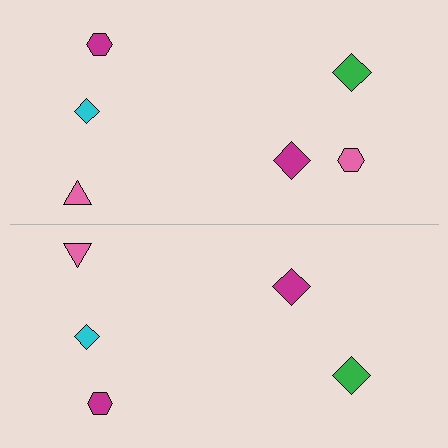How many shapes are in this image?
There are 11 shapes in this image.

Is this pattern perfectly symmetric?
No, the pattern is not perfectly symmetric. A pink hexagon is missing from the bottom side.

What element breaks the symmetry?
A pink hexagon is missing from the bottom side.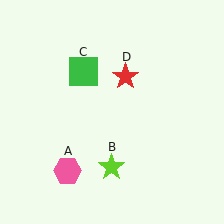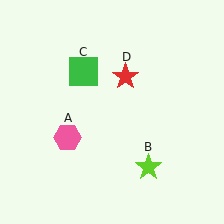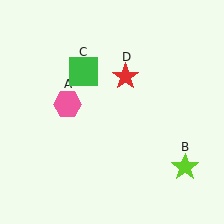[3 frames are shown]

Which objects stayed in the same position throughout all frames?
Green square (object C) and red star (object D) remained stationary.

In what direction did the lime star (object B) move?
The lime star (object B) moved right.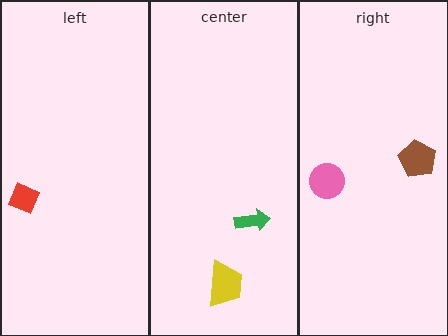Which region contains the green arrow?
The center region.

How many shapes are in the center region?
2.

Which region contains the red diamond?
The left region.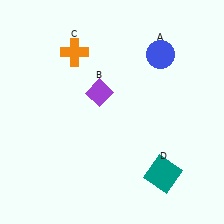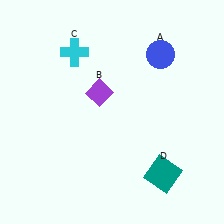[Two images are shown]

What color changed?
The cross (C) changed from orange in Image 1 to cyan in Image 2.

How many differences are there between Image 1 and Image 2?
There is 1 difference between the two images.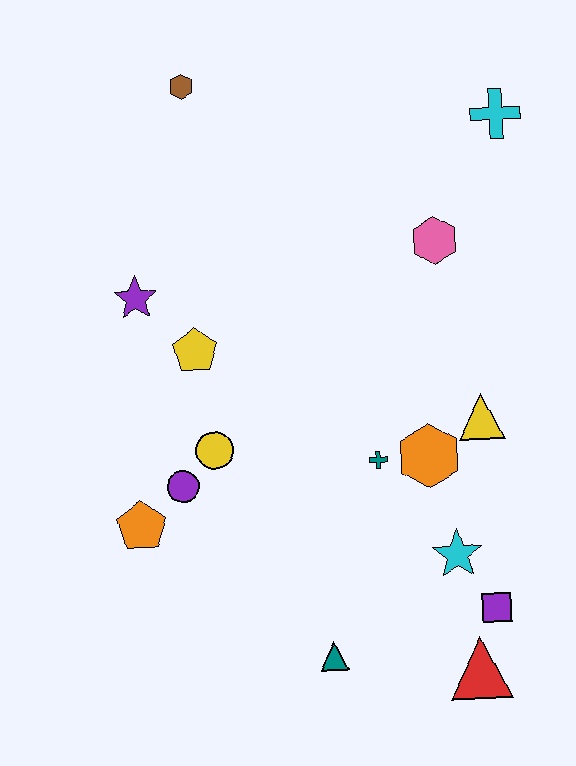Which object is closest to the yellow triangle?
The orange hexagon is closest to the yellow triangle.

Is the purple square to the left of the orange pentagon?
No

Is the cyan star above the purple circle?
No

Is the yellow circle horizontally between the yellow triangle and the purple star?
Yes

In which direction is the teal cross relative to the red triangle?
The teal cross is above the red triangle.